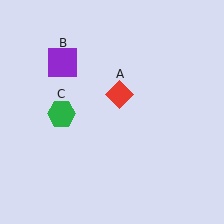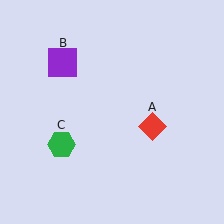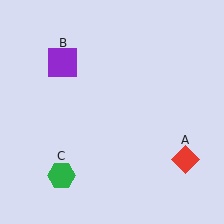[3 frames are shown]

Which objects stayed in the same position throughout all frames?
Purple square (object B) remained stationary.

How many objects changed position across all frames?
2 objects changed position: red diamond (object A), green hexagon (object C).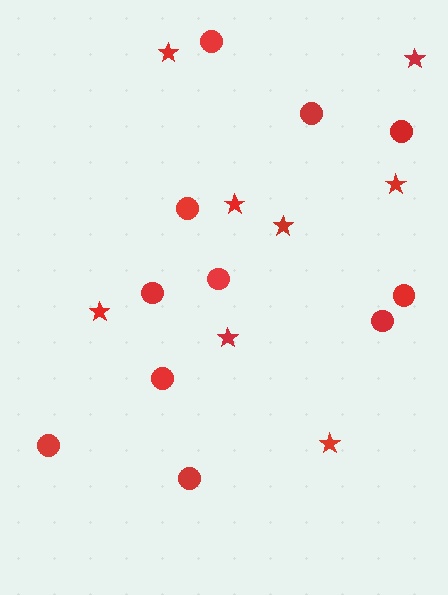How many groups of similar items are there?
There are 2 groups: one group of circles (11) and one group of stars (8).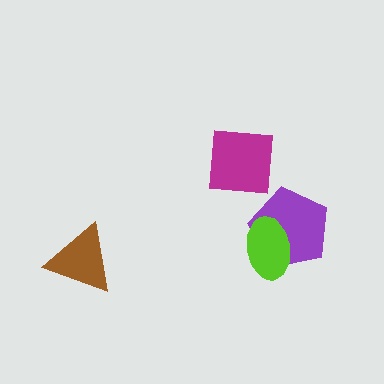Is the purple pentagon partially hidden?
Yes, it is partially covered by another shape.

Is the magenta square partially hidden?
No, no other shape covers it.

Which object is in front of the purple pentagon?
The lime ellipse is in front of the purple pentagon.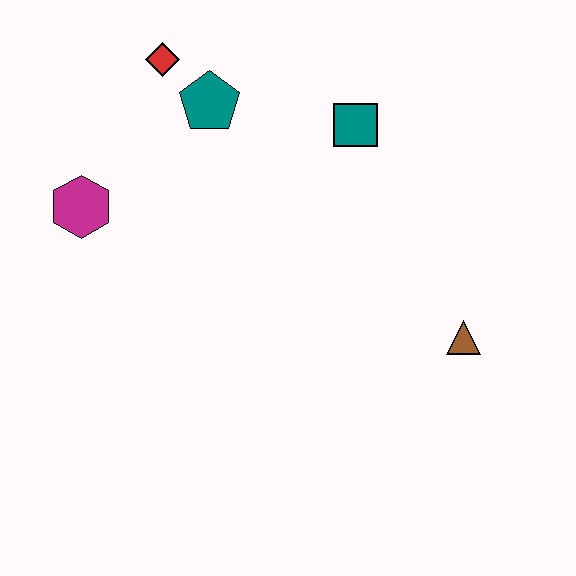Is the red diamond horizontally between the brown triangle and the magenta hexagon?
Yes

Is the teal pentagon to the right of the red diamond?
Yes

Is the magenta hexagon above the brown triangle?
Yes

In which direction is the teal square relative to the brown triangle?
The teal square is above the brown triangle.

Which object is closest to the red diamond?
The teal pentagon is closest to the red diamond.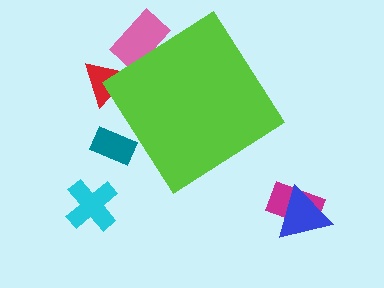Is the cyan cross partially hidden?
No, the cyan cross is fully visible.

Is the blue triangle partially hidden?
No, the blue triangle is fully visible.